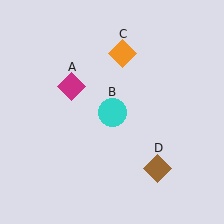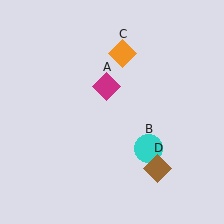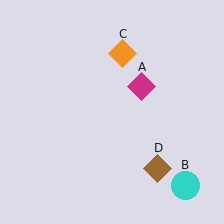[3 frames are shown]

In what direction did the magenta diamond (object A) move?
The magenta diamond (object A) moved right.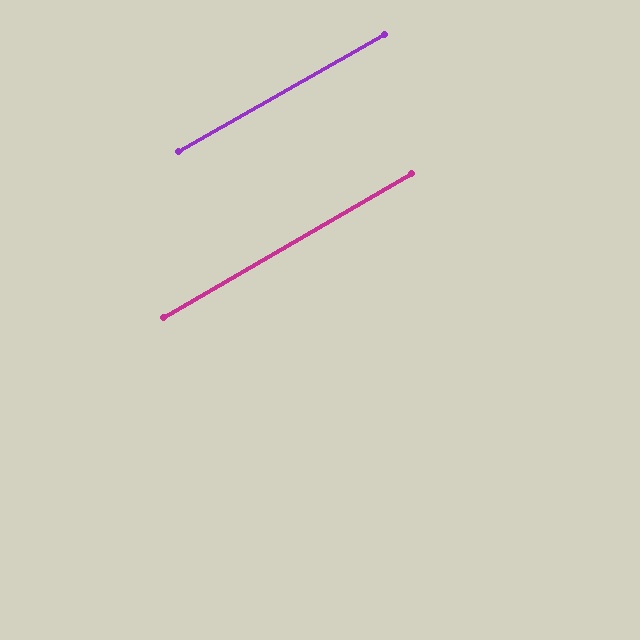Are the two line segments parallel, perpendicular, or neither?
Parallel — their directions differ by only 0.4°.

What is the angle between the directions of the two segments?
Approximately 0 degrees.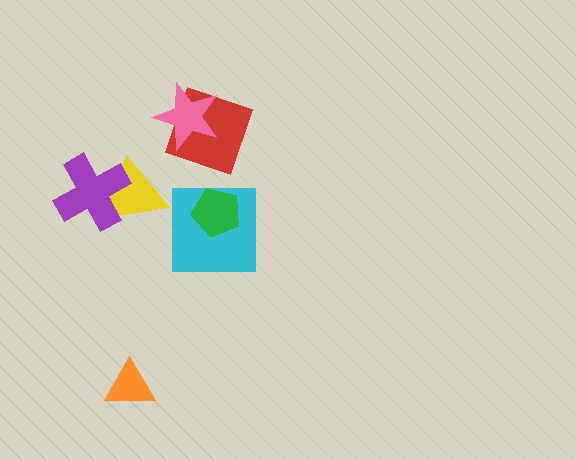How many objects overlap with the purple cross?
1 object overlaps with the purple cross.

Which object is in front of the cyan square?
The green pentagon is in front of the cyan square.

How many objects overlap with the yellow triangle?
1 object overlaps with the yellow triangle.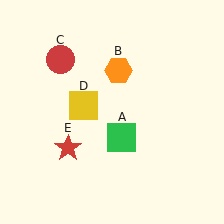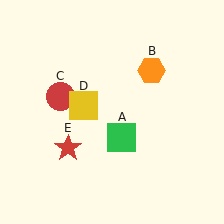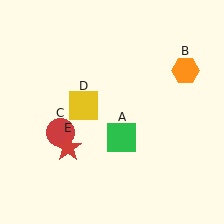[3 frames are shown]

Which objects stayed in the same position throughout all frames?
Green square (object A) and yellow square (object D) and red star (object E) remained stationary.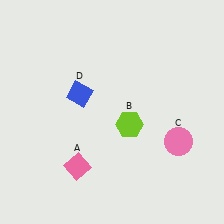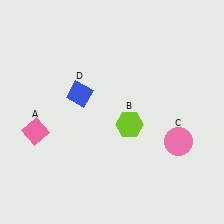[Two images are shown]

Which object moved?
The pink diamond (A) moved left.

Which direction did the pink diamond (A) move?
The pink diamond (A) moved left.